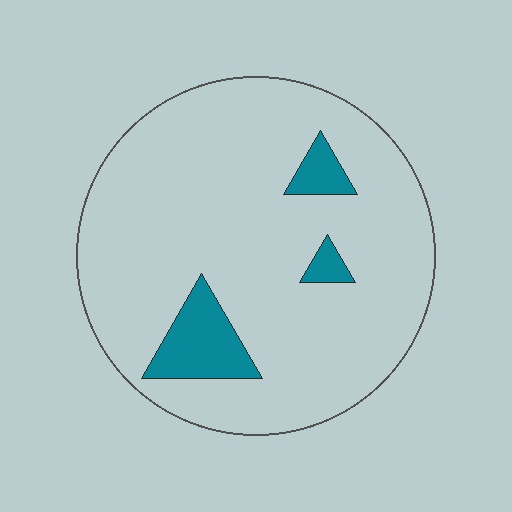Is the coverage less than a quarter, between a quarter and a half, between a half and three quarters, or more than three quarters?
Less than a quarter.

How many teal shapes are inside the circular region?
3.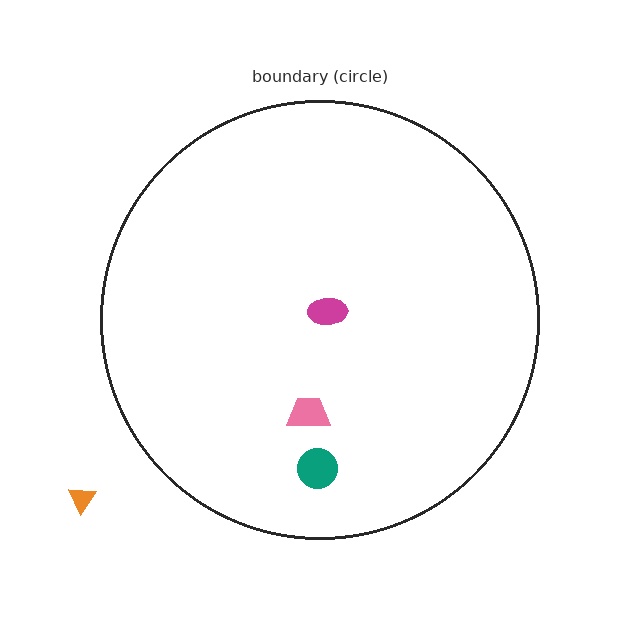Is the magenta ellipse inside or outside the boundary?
Inside.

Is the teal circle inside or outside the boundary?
Inside.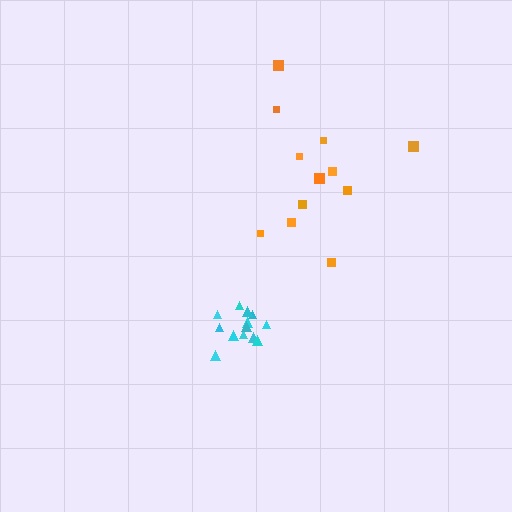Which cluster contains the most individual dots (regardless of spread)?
Cyan (14).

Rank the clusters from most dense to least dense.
cyan, orange.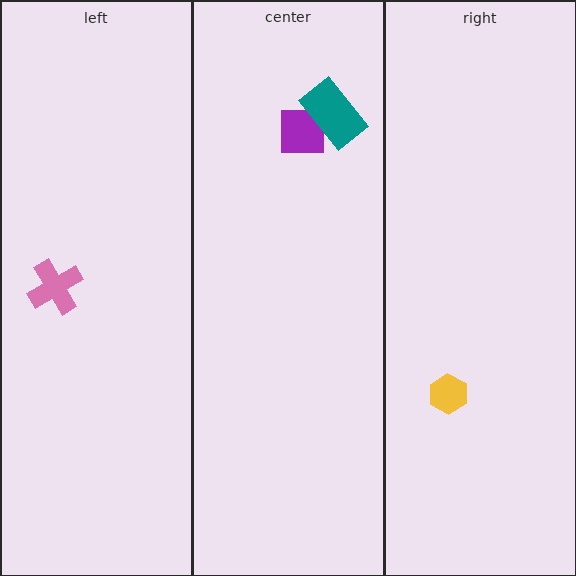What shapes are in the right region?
The yellow hexagon.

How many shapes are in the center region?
2.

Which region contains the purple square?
The center region.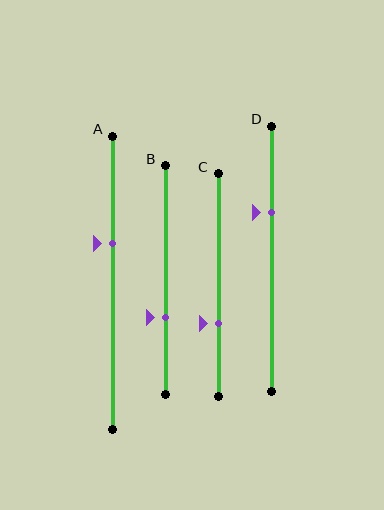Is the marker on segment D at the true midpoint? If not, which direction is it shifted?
No, the marker on segment D is shifted upward by about 18% of the segment length.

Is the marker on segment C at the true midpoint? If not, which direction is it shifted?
No, the marker on segment C is shifted downward by about 17% of the segment length.